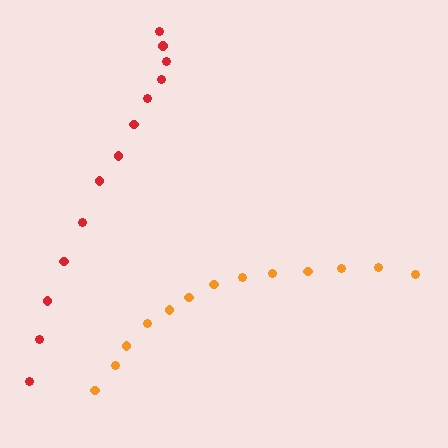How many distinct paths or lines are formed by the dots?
There are 2 distinct paths.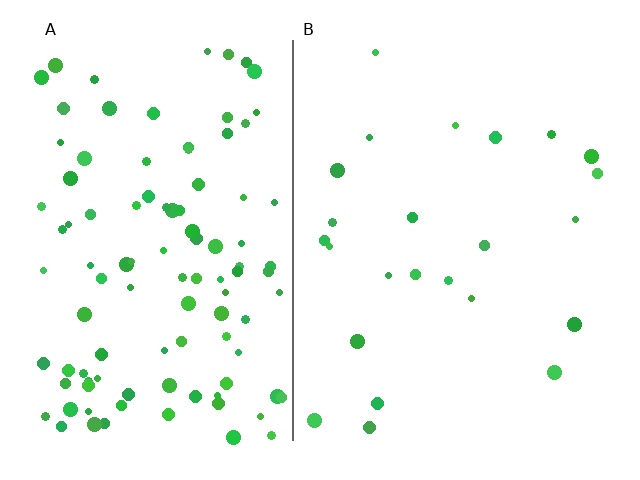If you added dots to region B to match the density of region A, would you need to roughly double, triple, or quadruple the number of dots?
Approximately quadruple.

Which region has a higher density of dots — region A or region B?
A (the left).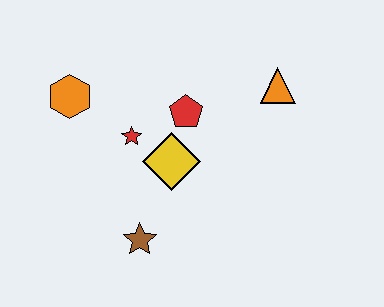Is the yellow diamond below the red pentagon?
Yes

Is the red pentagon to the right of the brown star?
Yes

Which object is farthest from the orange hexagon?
The orange triangle is farthest from the orange hexagon.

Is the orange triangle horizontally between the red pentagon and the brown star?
No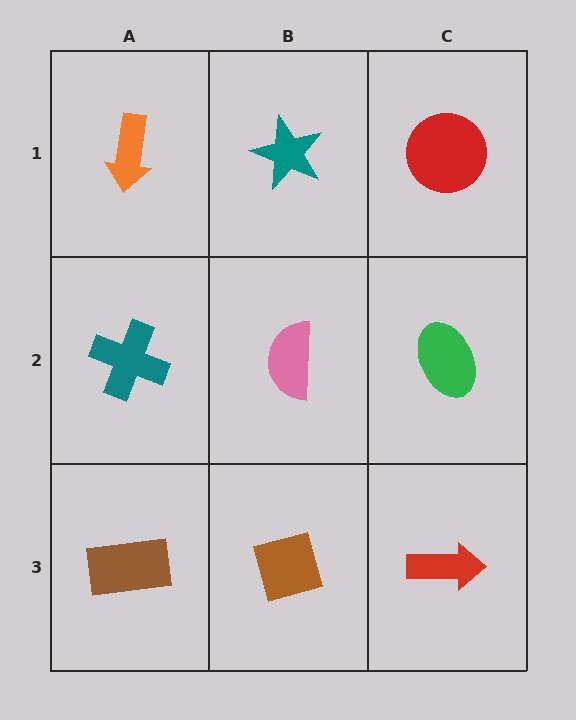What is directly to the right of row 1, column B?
A red circle.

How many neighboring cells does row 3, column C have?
2.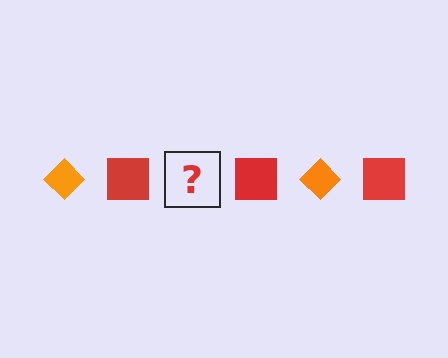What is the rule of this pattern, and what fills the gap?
The rule is that the pattern alternates between orange diamond and red square. The gap should be filled with an orange diamond.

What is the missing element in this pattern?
The missing element is an orange diamond.